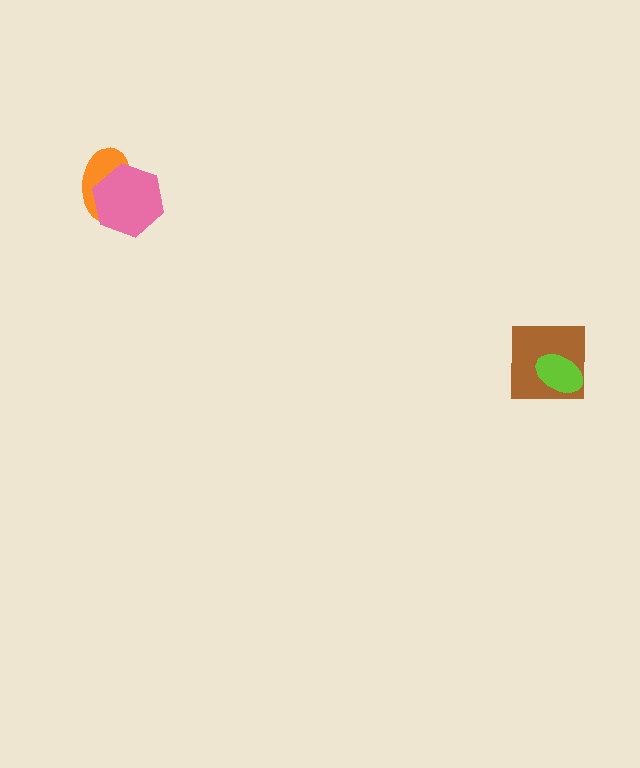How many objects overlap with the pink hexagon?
1 object overlaps with the pink hexagon.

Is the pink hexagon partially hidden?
No, no other shape covers it.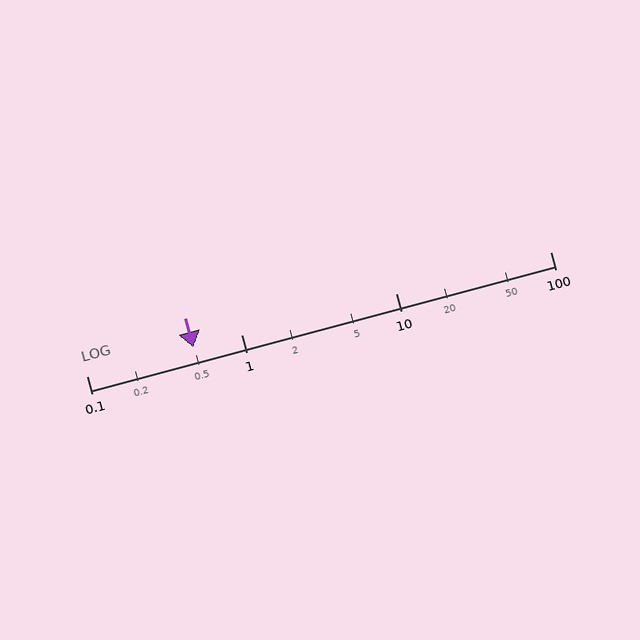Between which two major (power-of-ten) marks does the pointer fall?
The pointer is between 0.1 and 1.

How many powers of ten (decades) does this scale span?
The scale spans 3 decades, from 0.1 to 100.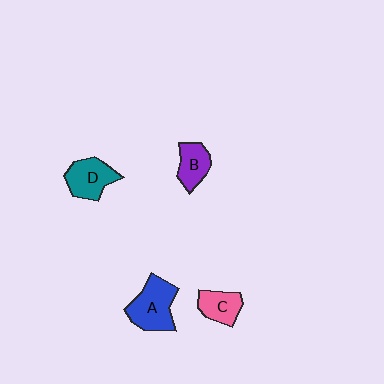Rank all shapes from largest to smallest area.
From largest to smallest: A (blue), D (teal), C (pink), B (purple).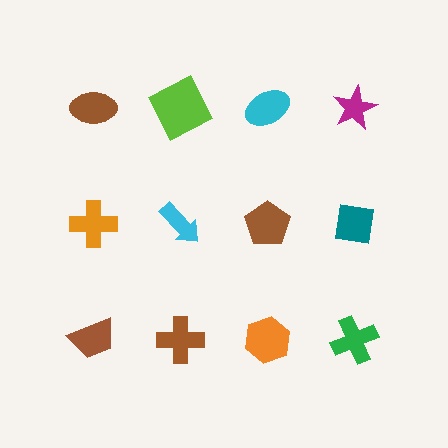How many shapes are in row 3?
4 shapes.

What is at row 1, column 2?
A lime square.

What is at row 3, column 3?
An orange hexagon.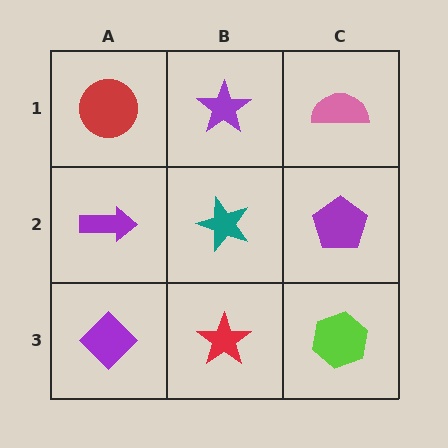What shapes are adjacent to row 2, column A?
A red circle (row 1, column A), a purple diamond (row 3, column A), a teal star (row 2, column B).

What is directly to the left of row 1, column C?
A purple star.